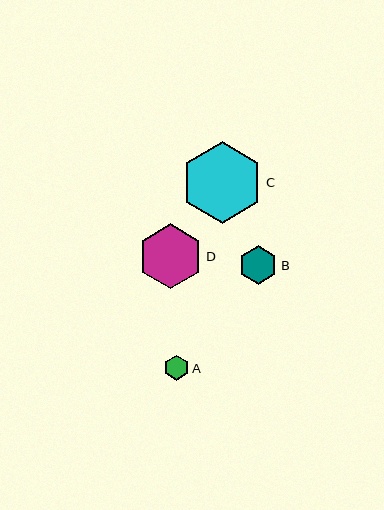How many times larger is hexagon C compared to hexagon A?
Hexagon C is approximately 3.3 times the size of hexagon A.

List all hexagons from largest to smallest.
From largest to smallest: C, D, B, A.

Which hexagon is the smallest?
Hexagon A is the smallest with a size of approximately 25 pixels.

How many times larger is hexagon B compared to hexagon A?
Hexagon B is approximately 1.6 times the size of hexagon A.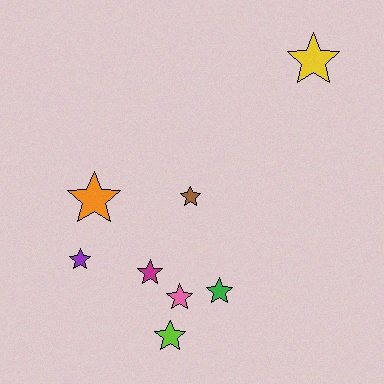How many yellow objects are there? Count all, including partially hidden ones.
There is 1 yellow object.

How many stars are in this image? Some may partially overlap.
There are 8 stars.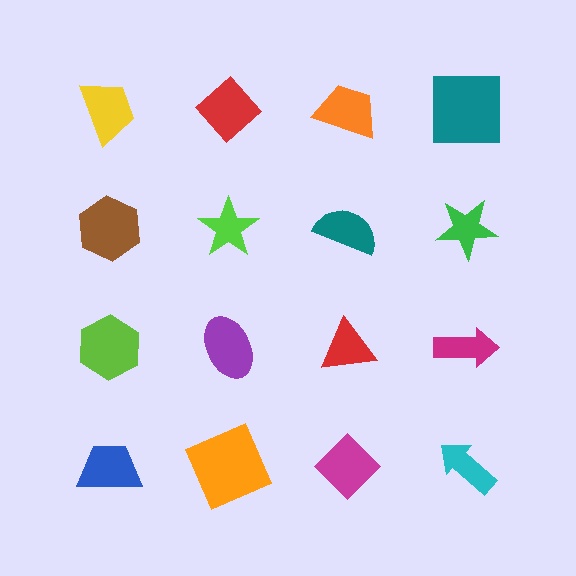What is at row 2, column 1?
A brown hexagon.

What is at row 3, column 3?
A red triangle.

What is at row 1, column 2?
A red diamond.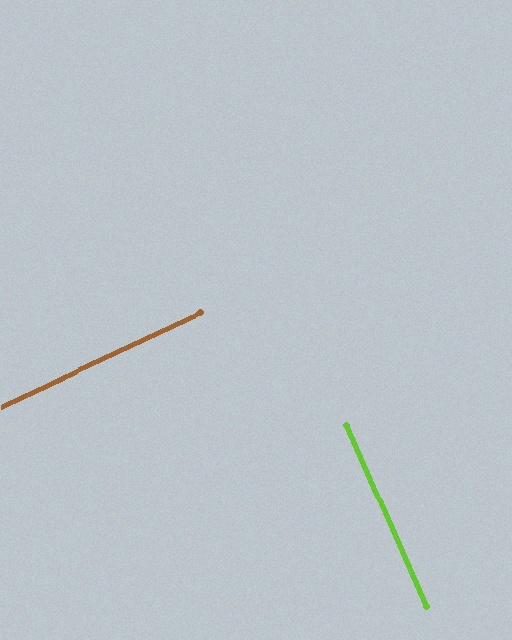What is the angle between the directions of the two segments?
Approximately 89 degrees.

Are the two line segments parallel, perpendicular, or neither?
Perpendicular — they meet at approximately 89°.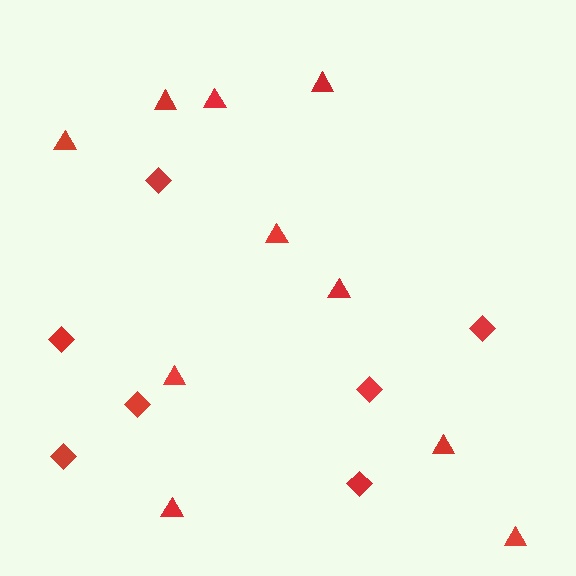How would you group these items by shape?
There are 2 groups: one group of diamonds (7) and one group of triangles (10).